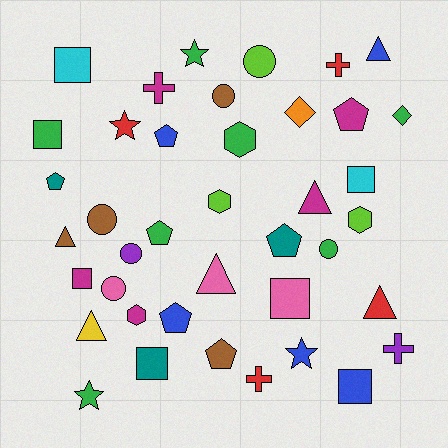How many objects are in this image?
There are 40 objects.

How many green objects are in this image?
There are 7 green objects.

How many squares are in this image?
There are 7 squares.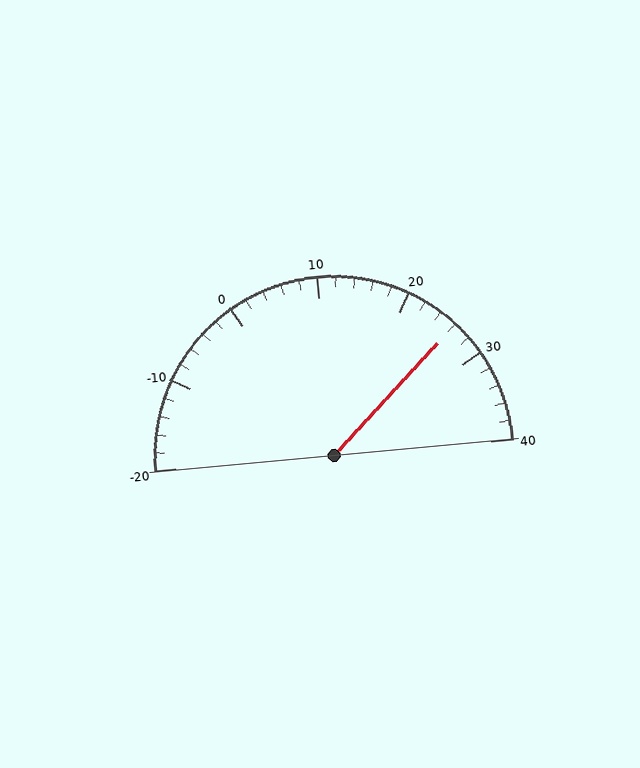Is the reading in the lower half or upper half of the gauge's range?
The reading is in the upper half of the range (-20 to 40).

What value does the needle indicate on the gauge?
The needle indicates approximately 26.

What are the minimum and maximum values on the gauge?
The gauge ranges from -20 to 40.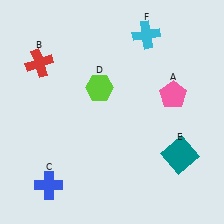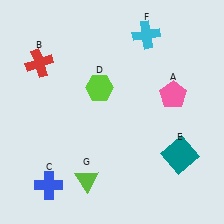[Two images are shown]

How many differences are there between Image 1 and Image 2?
There is 1 difference between the two images.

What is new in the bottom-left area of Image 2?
A lime triangle (G) was added in the bottom-left area of Image 2.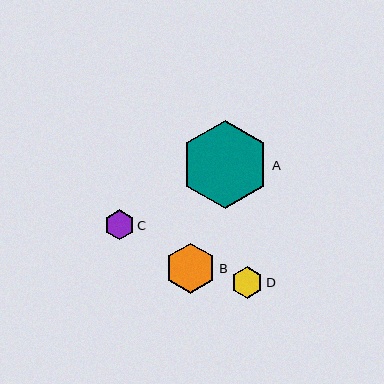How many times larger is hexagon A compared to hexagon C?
Hexagon A is approximately 2.9 times the size of hexagon C.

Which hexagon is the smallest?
Hexagon C is the smallest with a size of approximately 30 pixels.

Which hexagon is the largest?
Hexagon A is the largest with a size of approximately 88 pixels.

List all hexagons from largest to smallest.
From largest to smallest: A, B, D, C.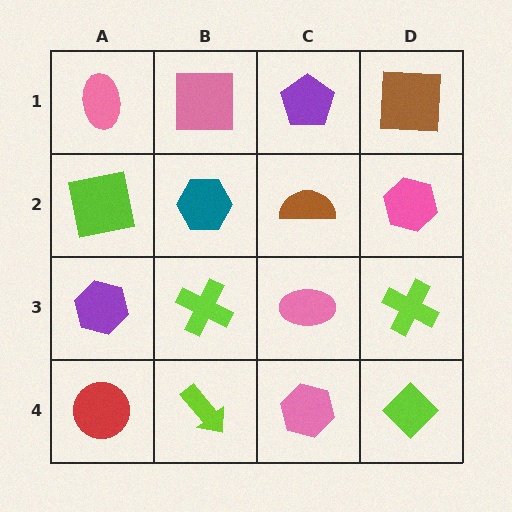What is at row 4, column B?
A lime arrow.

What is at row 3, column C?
A pink ellipse.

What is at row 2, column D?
A pink hexagon.